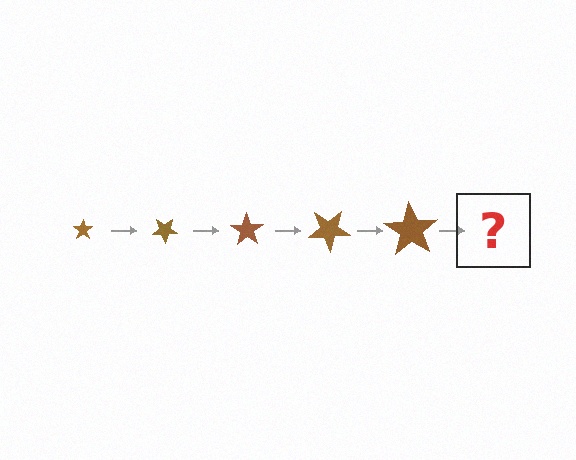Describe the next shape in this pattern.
It should be a star, larger than the previous one and rotated 175 degrees from the start.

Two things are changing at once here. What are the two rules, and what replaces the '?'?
The two rules are that the star grows larger each step and it rotates 35 degrees each step. The '?' should be a star, larger than the previous one and rotated 175 degrees from the start.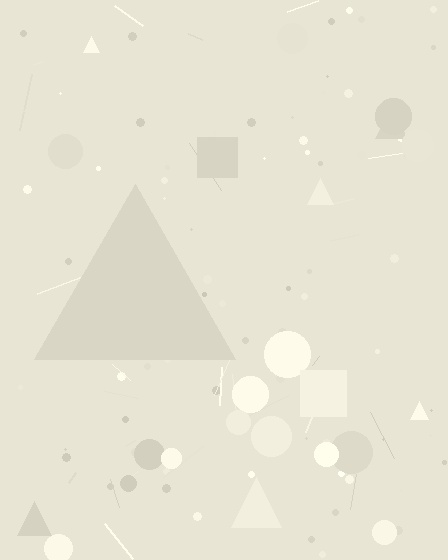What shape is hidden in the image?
A triangle is hidden in the image.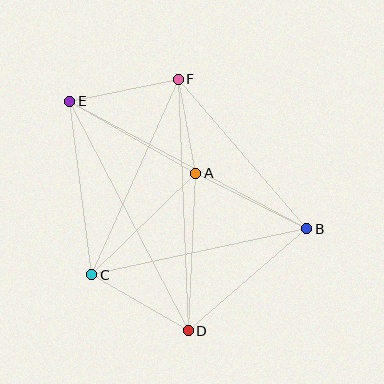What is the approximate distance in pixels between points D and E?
The distance between D and E is approximately 258 pixels.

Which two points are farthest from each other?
Points B and E are farthest from each other.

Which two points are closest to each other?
Points A and F are closest to each other.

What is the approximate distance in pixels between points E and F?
The distance between E and F is approximately 111 pixels.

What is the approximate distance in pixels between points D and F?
The distance between D and F is approximately 252 pixels.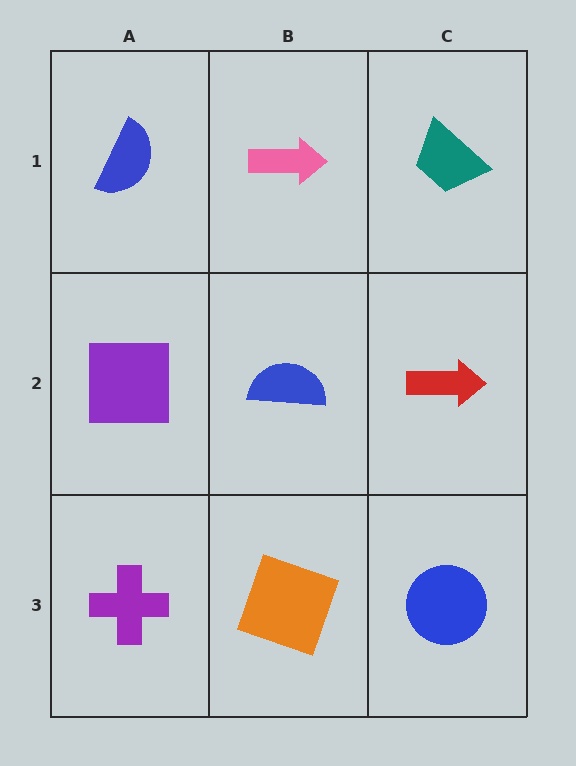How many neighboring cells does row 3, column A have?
2.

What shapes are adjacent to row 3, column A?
A purple square (row 2, column A), an orange square (row 3, column B).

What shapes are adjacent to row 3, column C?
A red arrow (row 2, column C), an orange square (row 3, column B).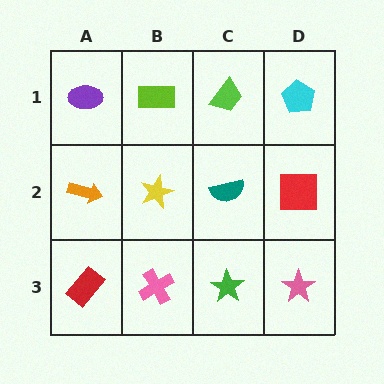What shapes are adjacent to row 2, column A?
A purple ellipse (row 1, column A), a red rectangle (row 3, column A), a yellow star (row 2, column B).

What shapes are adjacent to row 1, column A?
An orange arrow (row 2, column A), a lime rectangle (row 1, column B).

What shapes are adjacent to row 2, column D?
A cyan pentagon (row 1, column D), a pink star (row 3, column D), a teal semicircle (row 2, column C).